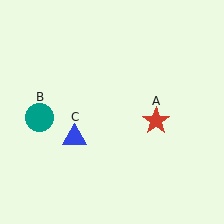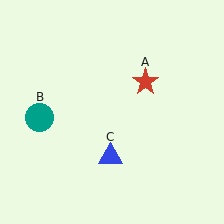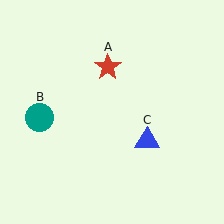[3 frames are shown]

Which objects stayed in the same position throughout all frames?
Teal circle (object B) remained stationary.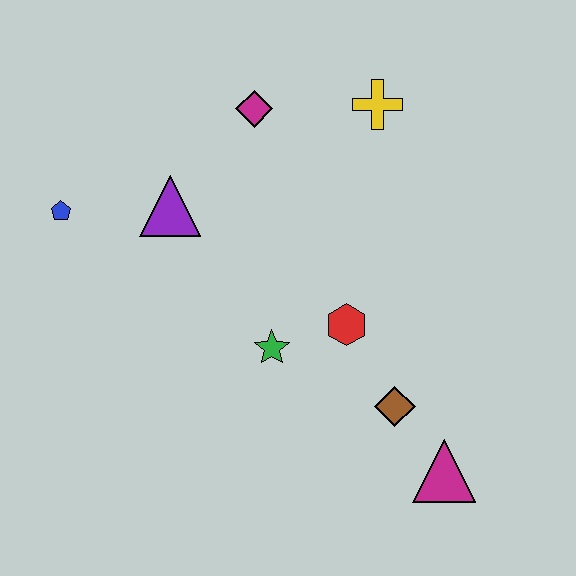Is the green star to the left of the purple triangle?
No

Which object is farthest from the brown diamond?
The blue pentagon is farthest from the brown diamond.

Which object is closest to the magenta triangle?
The brown diamond is closest to the magenta triangle.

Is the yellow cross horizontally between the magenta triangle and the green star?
Yes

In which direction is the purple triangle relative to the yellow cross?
The purple triangle is to the left of the yellow cross.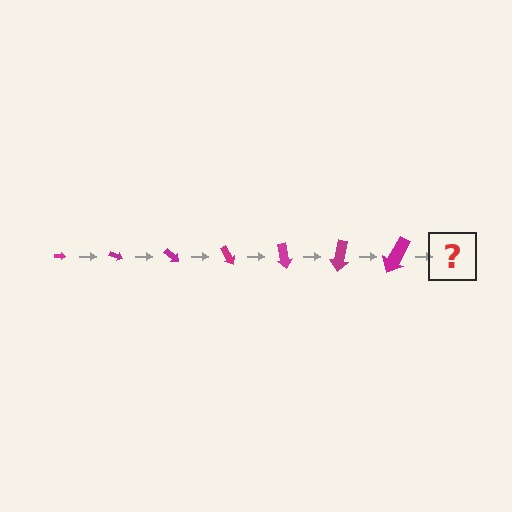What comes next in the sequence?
The next element should be an arrow, larger than the previous one and rotated 140 degrees from the start.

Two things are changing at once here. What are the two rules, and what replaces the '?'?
The two rules are that the arrow grows larger each step and it rotates 20 degrees each step. The '?' should be an arrow, larger than the previous one and rotated 140 degrees from the start.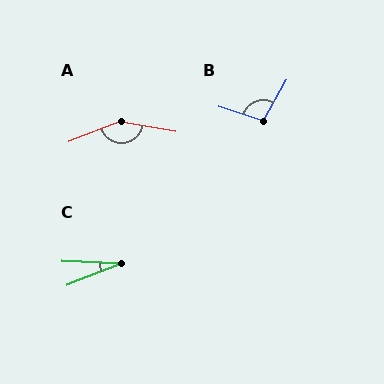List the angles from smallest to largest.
C (24°), B (101°), A (149°).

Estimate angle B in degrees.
Approximately 101 degrees.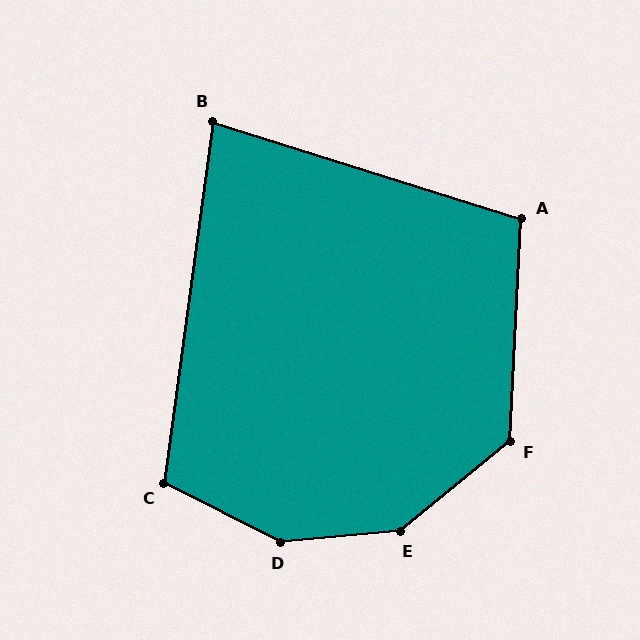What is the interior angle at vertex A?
Approximately 104 degrees (obtuse).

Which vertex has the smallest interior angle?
B, at approximately 80 degrees.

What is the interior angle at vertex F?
Approximately 132 degrees (obtuse).